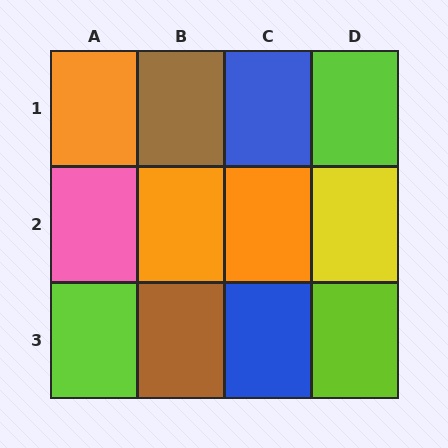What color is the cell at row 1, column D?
Lime.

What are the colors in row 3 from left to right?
Lime, brown, blue, lime.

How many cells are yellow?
1 cell is yellow.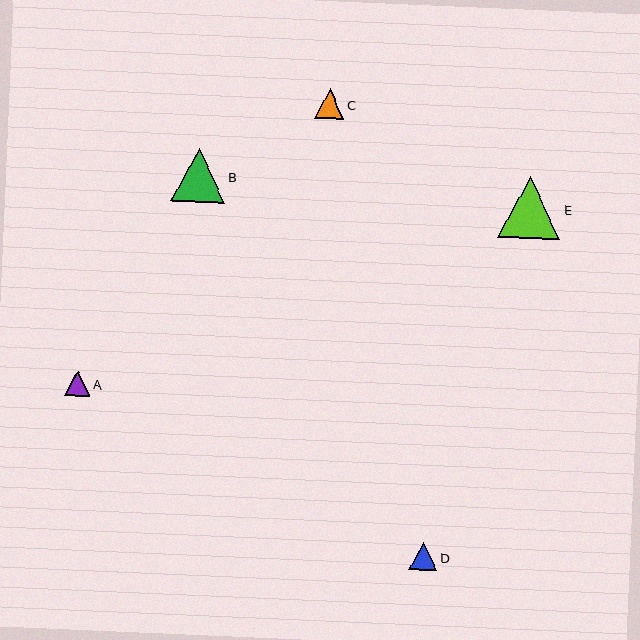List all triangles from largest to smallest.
From largest to smallest: E, B, C, D, A.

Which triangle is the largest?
Triangle E is the largest with a size of approximately 62 pixels.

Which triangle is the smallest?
Triangle A is the smallest with a size of approximately 25 pixels.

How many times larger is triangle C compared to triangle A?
Triangle C is approximately 1.2 times the size of triangle A.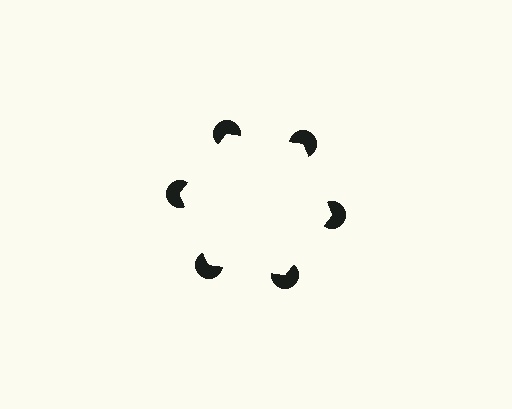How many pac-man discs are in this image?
There are 6 — one at each vertex of the illusory hexagon.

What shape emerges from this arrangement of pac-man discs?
An illusory hexagon — its edges are inferred from the aligned wedge cuts in the pac-man discs, not physically drawn.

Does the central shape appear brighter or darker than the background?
It typically appears slightly brighter than the background, even though no actual brightness change is drawn.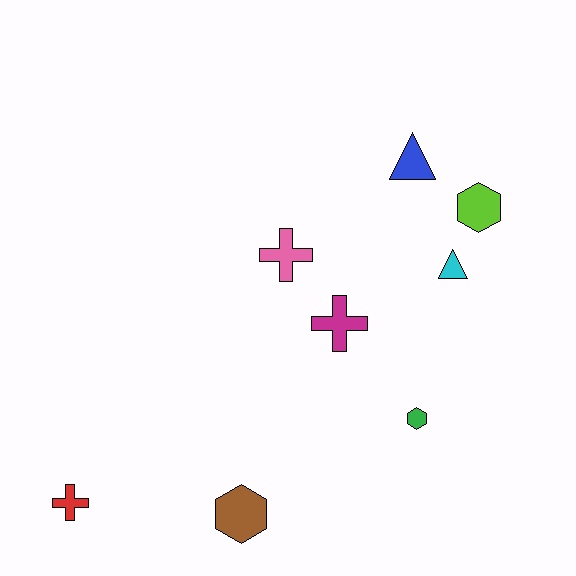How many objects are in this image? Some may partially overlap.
There are 8 objects.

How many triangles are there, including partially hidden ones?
There are 2 triangles.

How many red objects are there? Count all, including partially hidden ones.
There is 1 red object.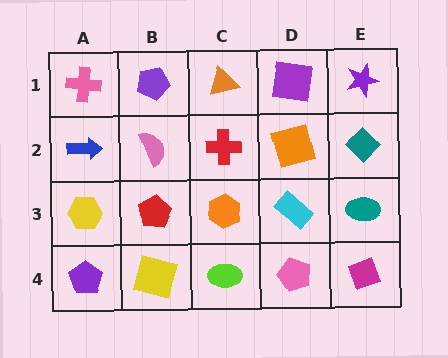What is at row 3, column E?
A teal ellipse.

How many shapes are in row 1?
5 shapes.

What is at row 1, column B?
A purple pentagon.